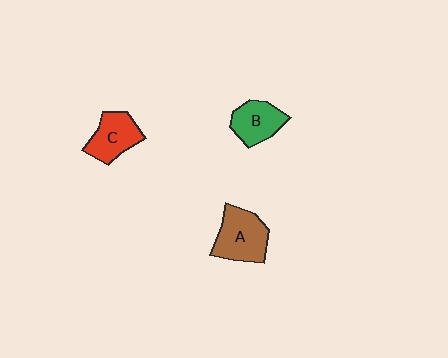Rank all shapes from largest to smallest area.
From largest to smallest: A (brown), C (red), B (green).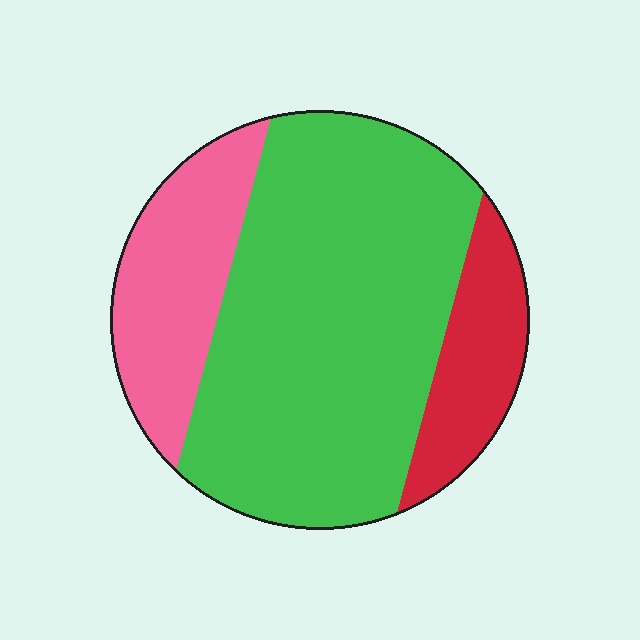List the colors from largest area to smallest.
From largest to smallest: green, pink, red.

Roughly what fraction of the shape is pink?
Pink covers roughly 20% of the shape.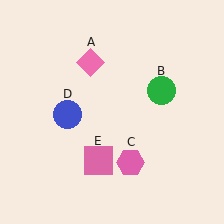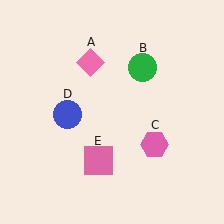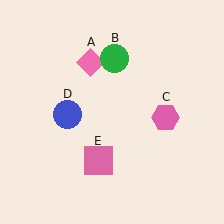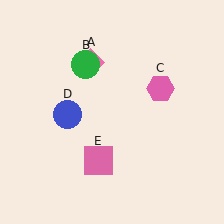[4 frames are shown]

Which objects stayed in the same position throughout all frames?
Pink diamond (object A) and blue circle (object D) and pink square (object E) remained stationary.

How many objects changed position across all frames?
2 objects changed position: green circle (object B), pink hexagon (object C).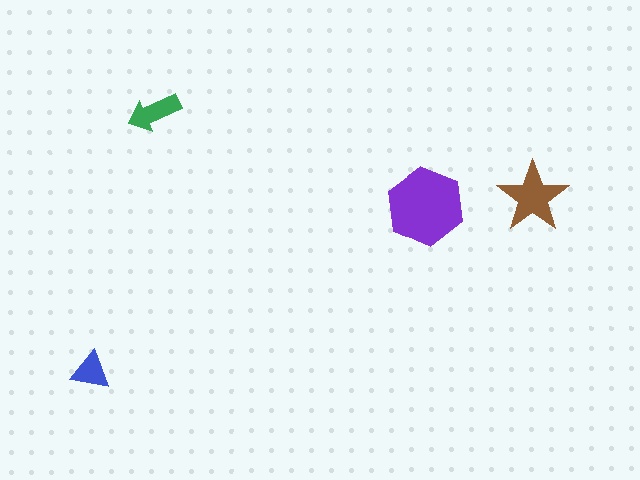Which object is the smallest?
The blue triangle.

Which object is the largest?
The purple hexagon.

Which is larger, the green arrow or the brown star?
The brown star.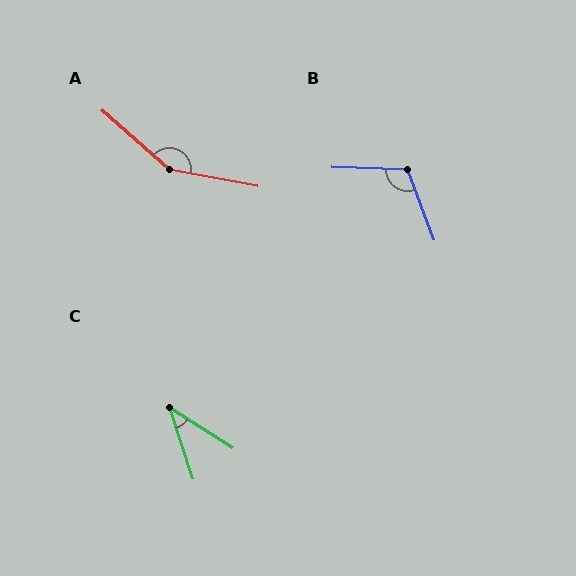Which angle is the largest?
A, at approximately 149 degrees.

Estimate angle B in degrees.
Approximately 113 degrees.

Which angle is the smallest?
C, at approximately 39 degrees.